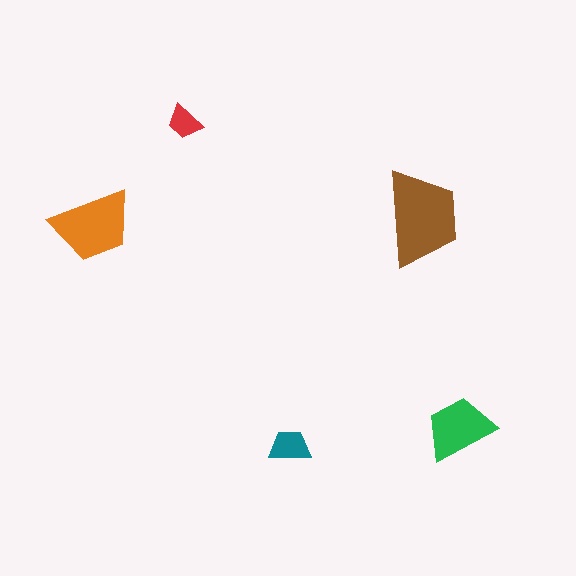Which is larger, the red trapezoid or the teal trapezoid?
The teal one.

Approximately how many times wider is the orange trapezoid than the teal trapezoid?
About 2 times wider.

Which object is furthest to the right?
The green trapezoid is rightmost.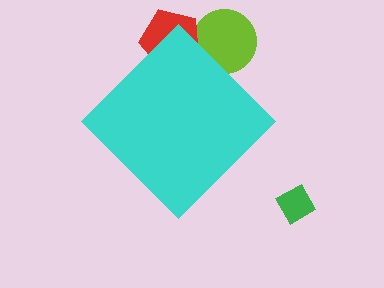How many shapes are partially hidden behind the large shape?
2 shapes are partially hidden.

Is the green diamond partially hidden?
No, the green diamond is fully visible.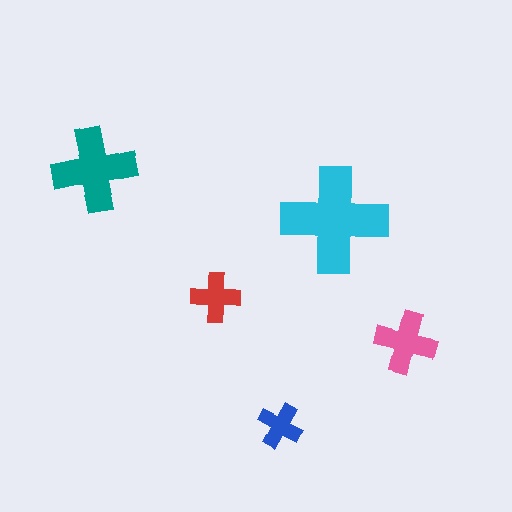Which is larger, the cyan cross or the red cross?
The cyan one.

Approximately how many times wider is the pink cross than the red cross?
About 1.5 times wider.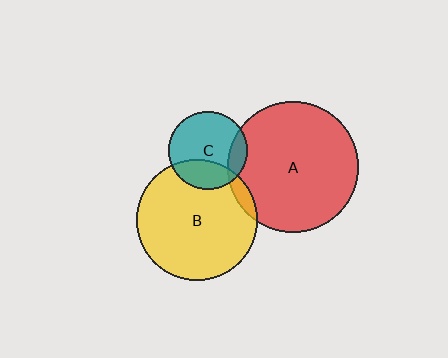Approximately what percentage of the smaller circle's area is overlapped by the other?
Approximately 15%.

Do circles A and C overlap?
Yes.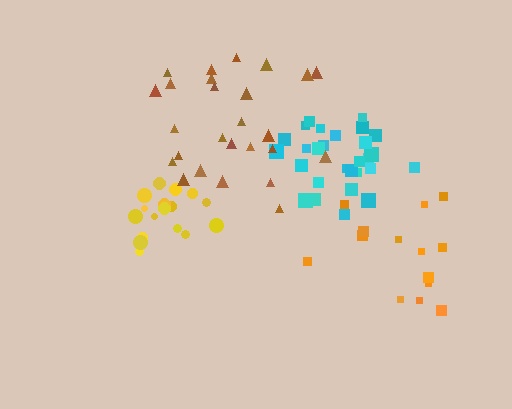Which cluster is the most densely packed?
Cyan.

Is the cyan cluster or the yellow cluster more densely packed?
Cyan.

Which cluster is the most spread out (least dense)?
Orange.